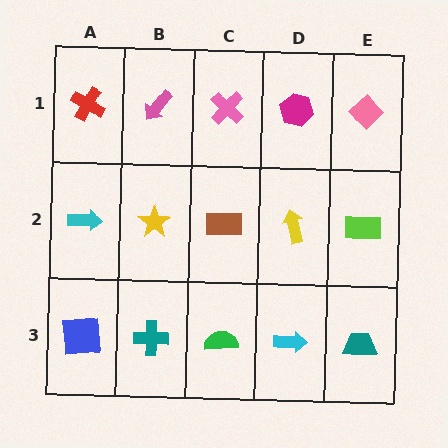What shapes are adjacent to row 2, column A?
A red cross (row 1, column A), a blue square (row 3, column A), a yellow star (row 2, column B).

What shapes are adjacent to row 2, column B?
A pink arrow (row 1, column B), a teal cross (row 3, column B), a cyan arrow (row 2, column A), a brown rectangle (row 2, column C).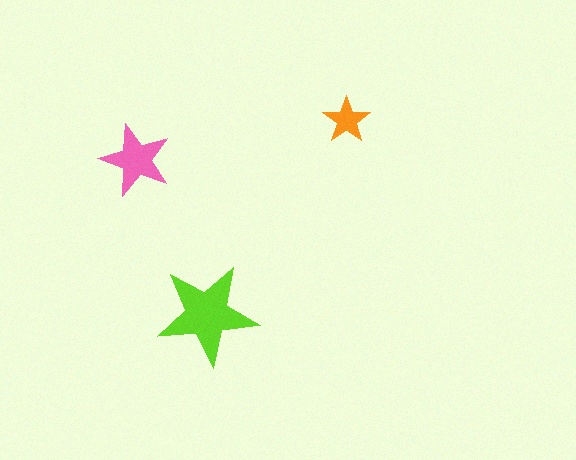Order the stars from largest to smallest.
the lime one, the pink one, the orange one.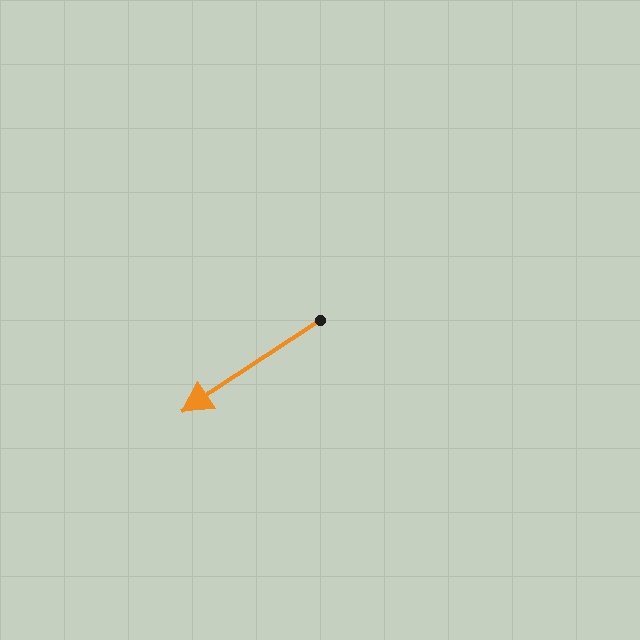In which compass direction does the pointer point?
Southwest.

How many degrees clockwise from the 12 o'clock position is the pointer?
Approximately 237 degrees.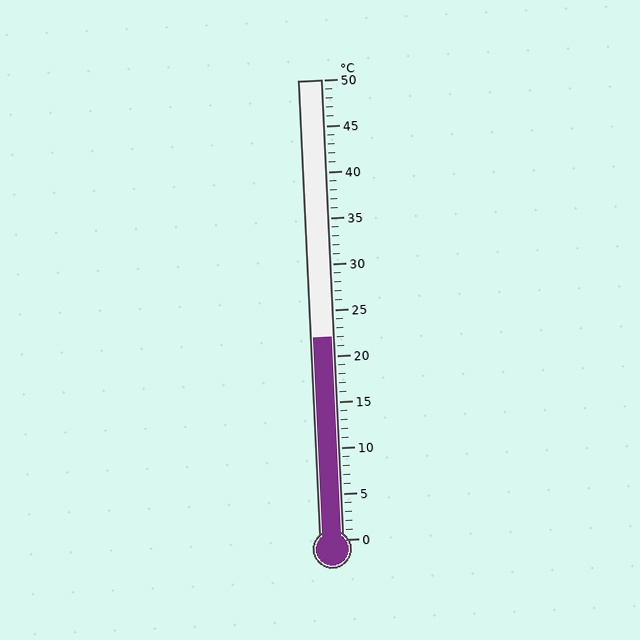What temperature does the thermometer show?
The thermometer shows approximately 22°C.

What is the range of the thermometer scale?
The thermometer scale ranges from 0°C to 50°C.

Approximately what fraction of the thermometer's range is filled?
The thermometer is filled to approximately 45% of its range.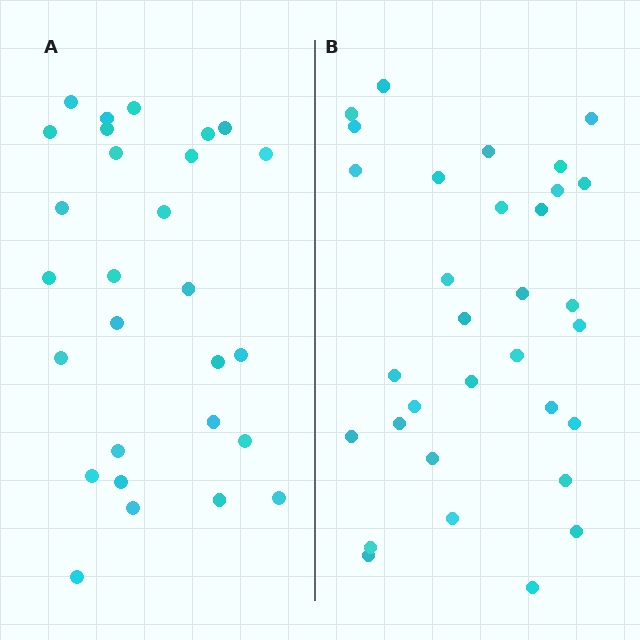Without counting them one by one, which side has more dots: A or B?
Region B (the right region) has more dots.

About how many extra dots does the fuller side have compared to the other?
Region B has about 4 more dots than region A.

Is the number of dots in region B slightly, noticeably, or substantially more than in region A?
Region B has only slightly more — the two regions are fairly close. The ratio is roughly 1.1 to 1.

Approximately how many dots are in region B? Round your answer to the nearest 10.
About 30 dots. (The exact count is 32, which rounds to 30.)